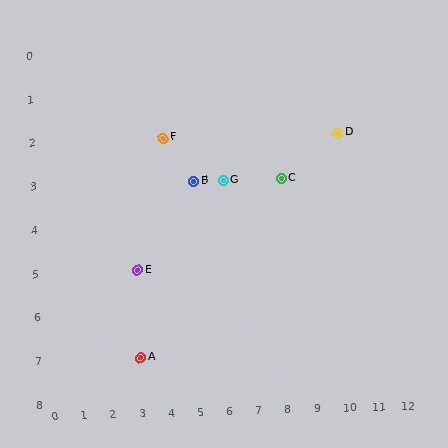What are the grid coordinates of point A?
Point A is at grid coordinates (3, 7).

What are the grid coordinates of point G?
Point G is at grid coordinates (6, 3).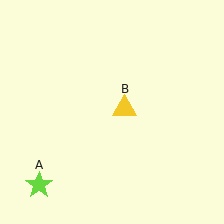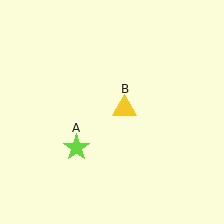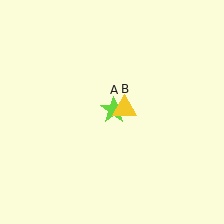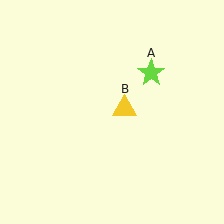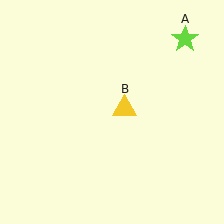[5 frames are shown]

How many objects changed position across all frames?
1 object changed position: lime star (object A).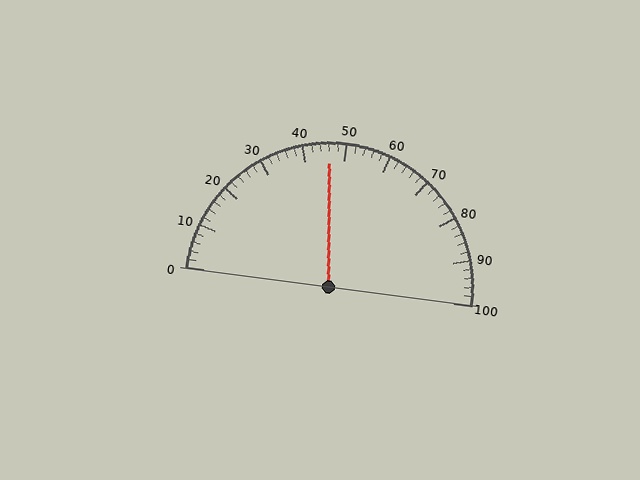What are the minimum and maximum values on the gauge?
The gauge ranges from 0 to 100.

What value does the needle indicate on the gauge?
The needle indicates approximately 46.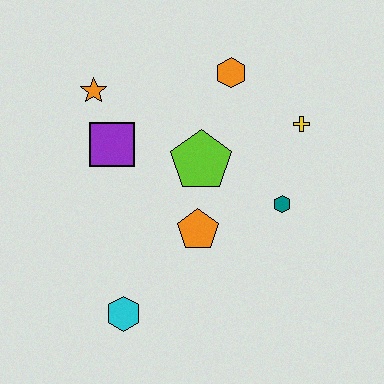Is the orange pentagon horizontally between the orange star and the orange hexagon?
Yes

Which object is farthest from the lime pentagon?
The cyan hexagon is farthest from the lime pentagon.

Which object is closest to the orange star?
The purple square is closest to the orange star.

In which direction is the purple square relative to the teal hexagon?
The purple square is to the left of the teal hexagon.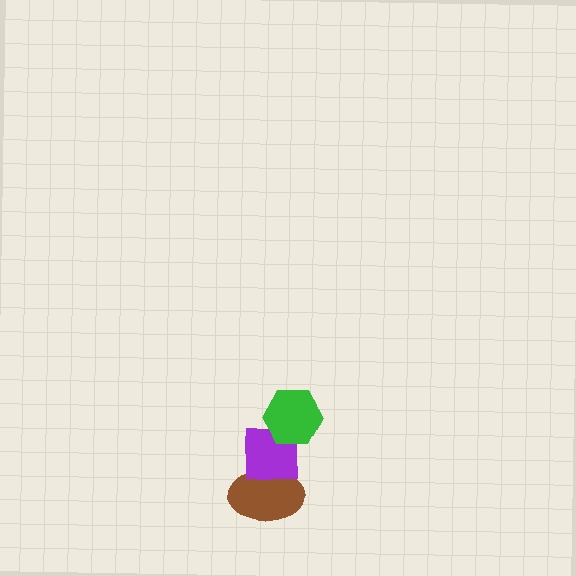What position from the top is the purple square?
The purple square is 2nd from the top.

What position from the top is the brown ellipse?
The brown ellipse is 3rd from the top.